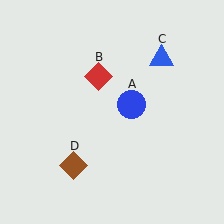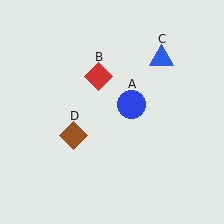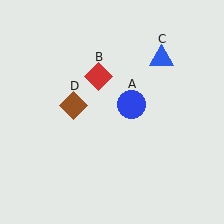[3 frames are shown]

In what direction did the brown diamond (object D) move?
The brown diamond (object D) moved up.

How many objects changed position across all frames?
1 object changed position: brown diamond (object D).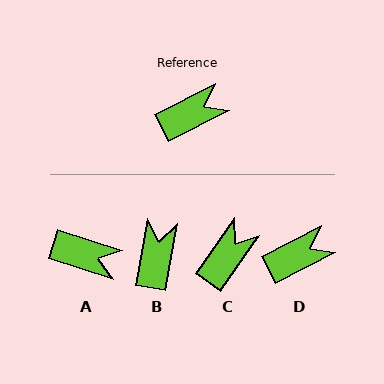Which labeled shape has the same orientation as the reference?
D.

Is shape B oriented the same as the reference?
No, it is off by about 53 degrees.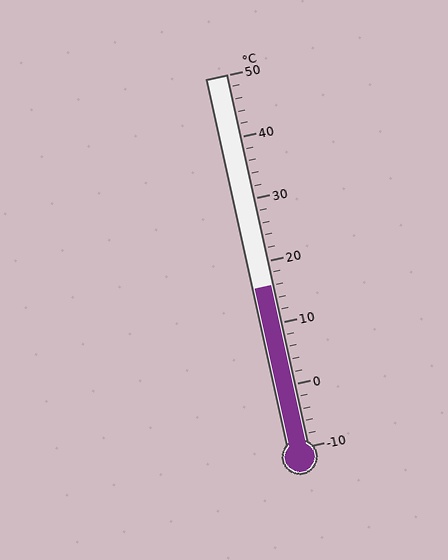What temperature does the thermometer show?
The thermometer shows approximately 16°C.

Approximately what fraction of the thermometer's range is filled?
The thermometer is filled to approximately 45% of its range.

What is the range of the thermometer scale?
The thermometer scale ranges from -10°C to 50°C.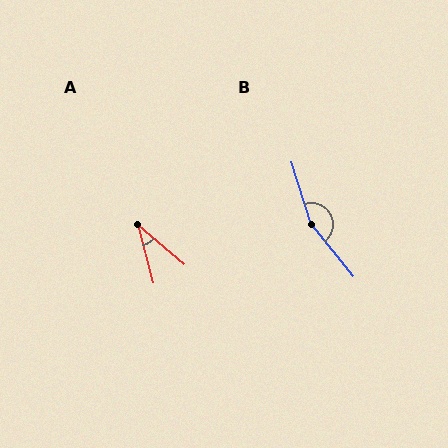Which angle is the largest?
B, at approximately 159 degrees.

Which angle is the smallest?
A, at approximately 35 degrees.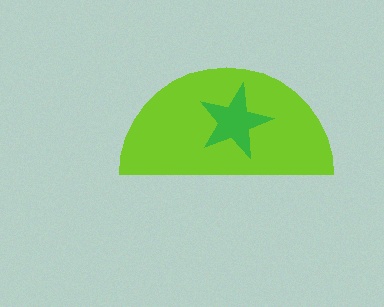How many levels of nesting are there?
2.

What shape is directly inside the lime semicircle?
The green star.